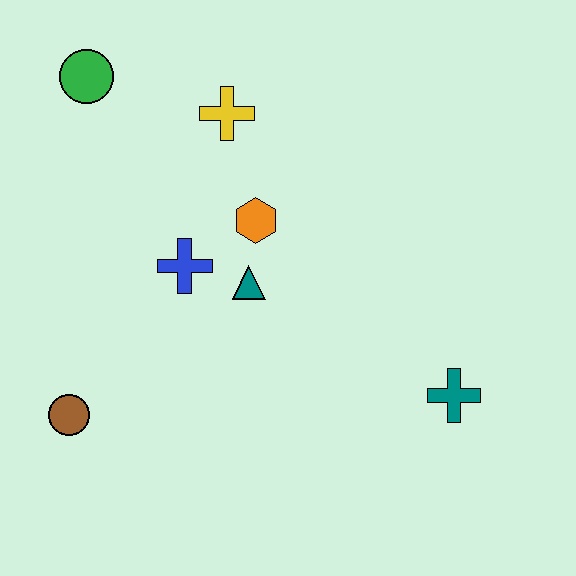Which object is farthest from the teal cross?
The green circle is farthest from the teal cross.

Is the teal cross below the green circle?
Yes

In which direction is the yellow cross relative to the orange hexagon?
The yellow cross is above the orange hexagon.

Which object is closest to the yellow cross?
The orange hexagon is closest to the yellow cross.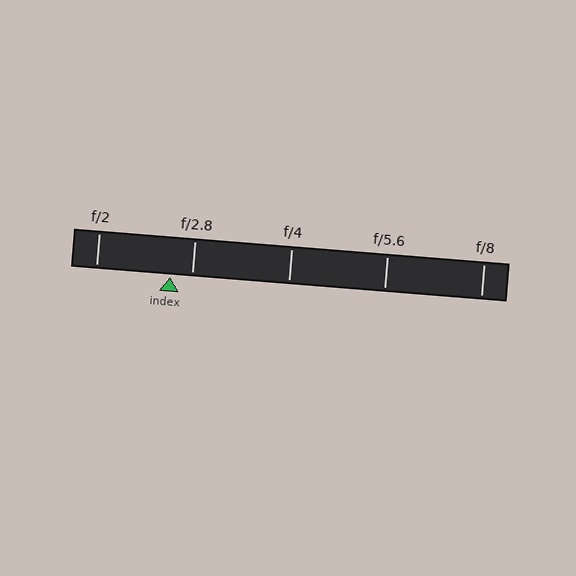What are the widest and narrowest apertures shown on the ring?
The widest aperture shown is f/2 and the narrowest is f/8.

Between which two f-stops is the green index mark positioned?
The index mark is between f/2 and f/2.8.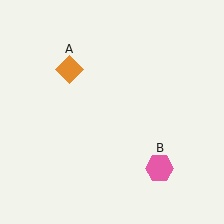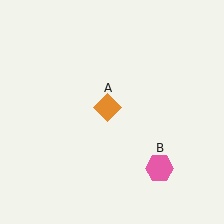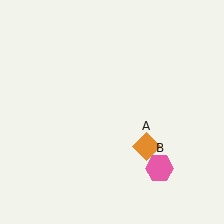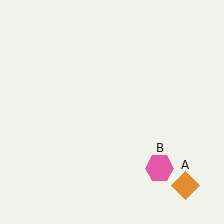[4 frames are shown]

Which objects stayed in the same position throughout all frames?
Pink hexagon (object B) remained stationary.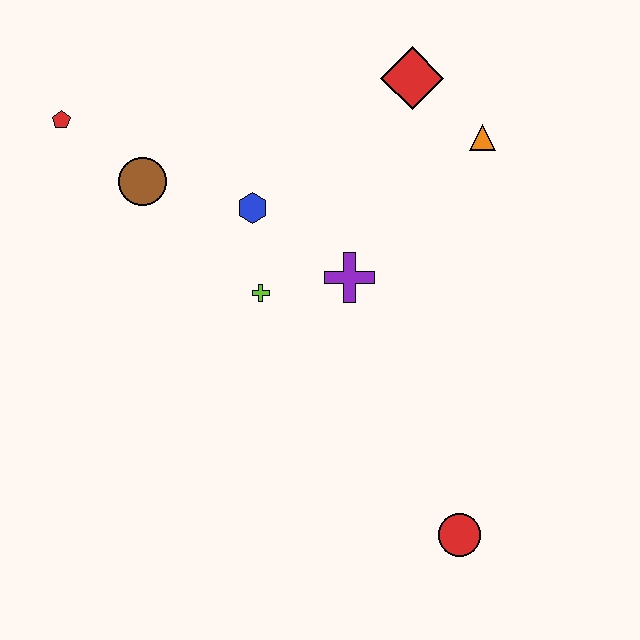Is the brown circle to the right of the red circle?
No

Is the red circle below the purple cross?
Yes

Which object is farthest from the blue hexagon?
The red circle is farthest from the blue hexagon.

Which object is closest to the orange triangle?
The red diamond is closest to the orange triangle.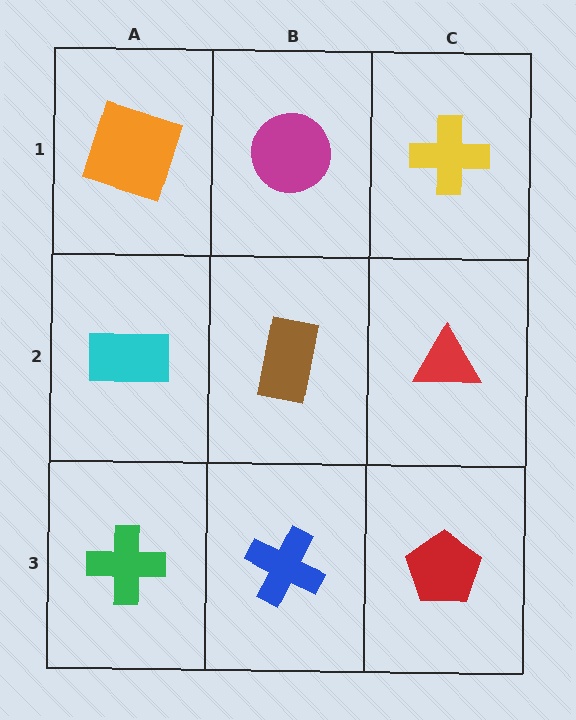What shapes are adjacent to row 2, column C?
A yellow cross (row 1, column C), a red pentagon (row 3, column C), a brown rectangle (row 2, column B).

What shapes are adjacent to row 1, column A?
A cyan rectangle (row 2, column A), a magenta circle (row 1, column B).